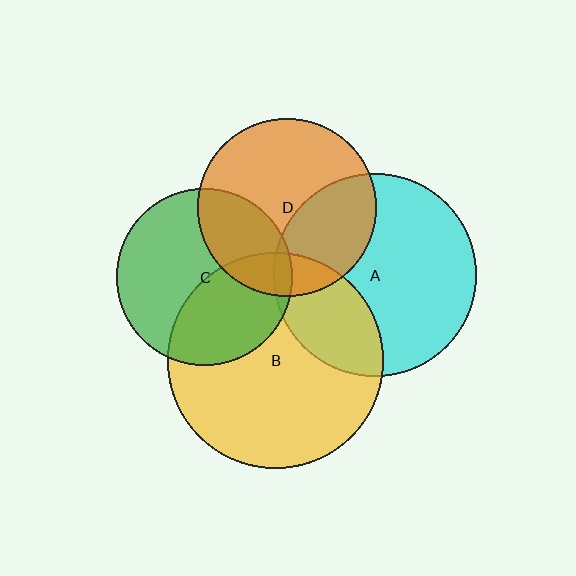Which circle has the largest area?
Circle B (yellow).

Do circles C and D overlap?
Yes.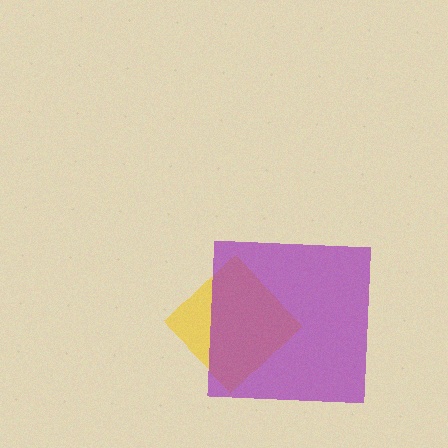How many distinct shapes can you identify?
There are 2 distinct shapes: a yellow diamond, a purple square.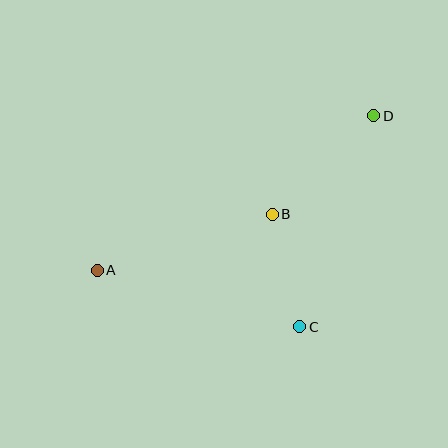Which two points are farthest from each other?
Points A and D are farthest from each other.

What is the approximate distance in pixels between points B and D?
The distance between B and D is approximately 142 pixels.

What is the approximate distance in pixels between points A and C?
The distance between A and C is approximately 210 pixels.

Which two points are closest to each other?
Points B and C are closest to each other.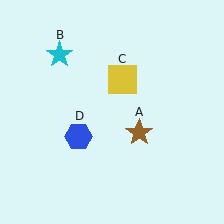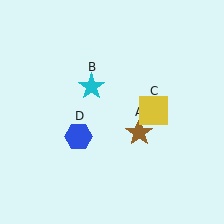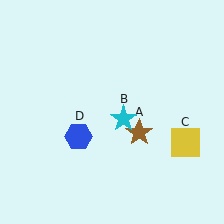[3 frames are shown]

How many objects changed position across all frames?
2 objects changed position: cyan star (object B), yellow square (object C).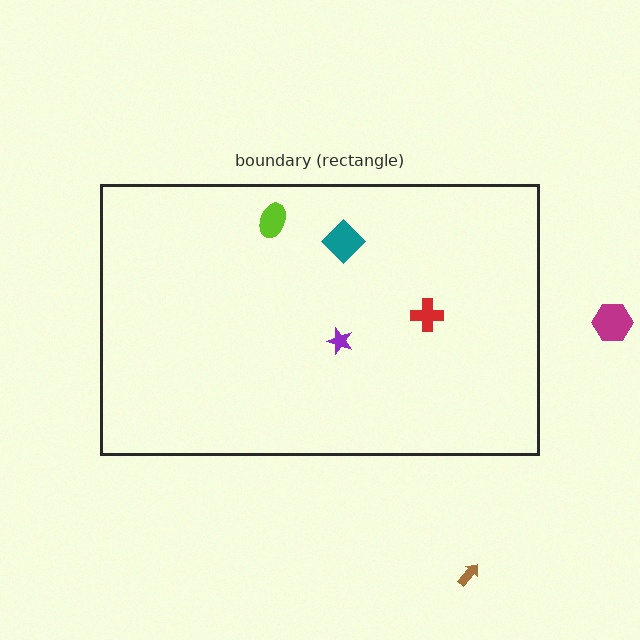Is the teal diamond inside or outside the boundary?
Inside.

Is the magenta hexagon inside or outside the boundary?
Outside.